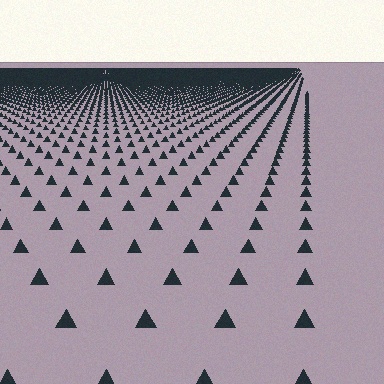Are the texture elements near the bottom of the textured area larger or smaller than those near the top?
Larger. Near the bottom, elements are closer to the viewer and appear at a bigger on-screen size.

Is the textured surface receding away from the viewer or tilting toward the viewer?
The surface is receding away from the viewer. Texture elements get smaller and denser toward the top.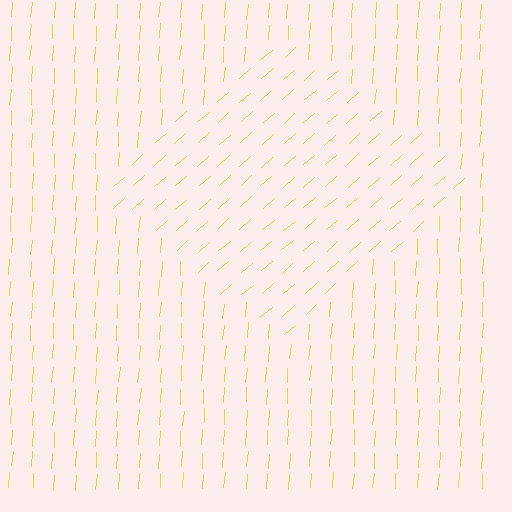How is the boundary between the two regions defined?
The boundary is defined purely by a change in line orientation (approximately 45 degrees difference). All lines are the same color and thickness.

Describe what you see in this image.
The image is filled with small yellow line segments. A diamond region in the image has lines oriented differently from the surrounding lines, creating a visible texture boundary.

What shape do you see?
I see a diamond.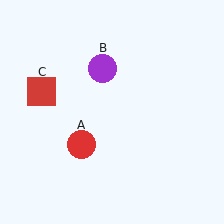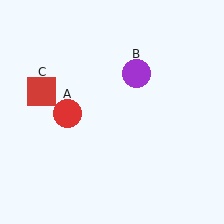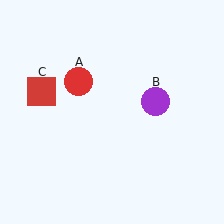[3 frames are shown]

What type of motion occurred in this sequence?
The red circle (object A), purple circle (object B) rotated clockwise around the center of the scene.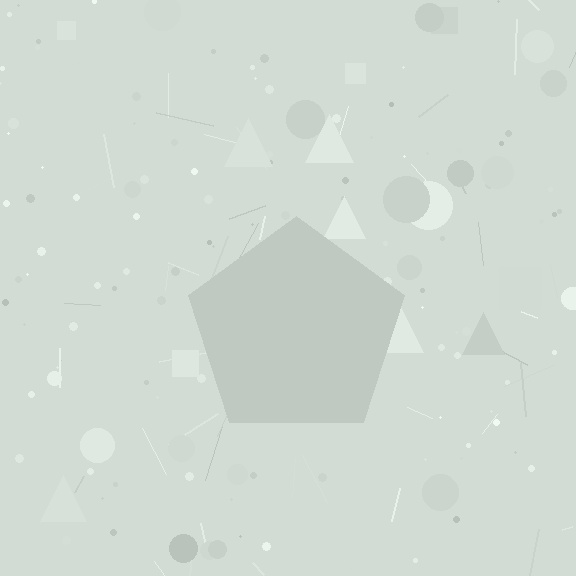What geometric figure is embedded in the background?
A pentagon is embedded in the background.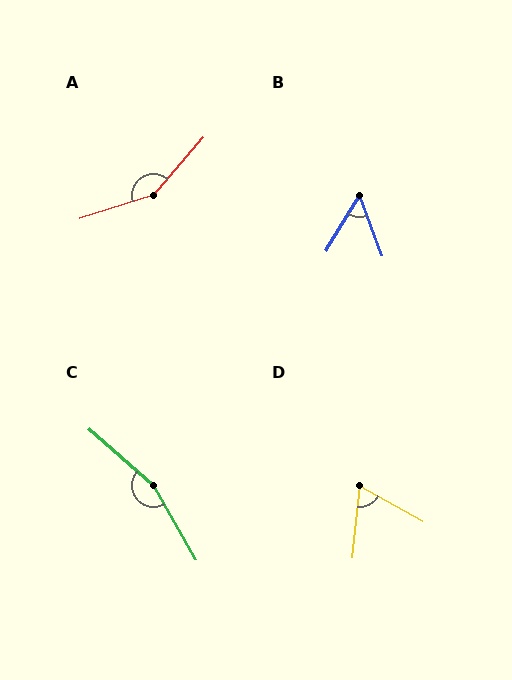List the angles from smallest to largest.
B (52°), D (66°), A (148°), C (162°).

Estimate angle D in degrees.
Approximately 66 degrees.